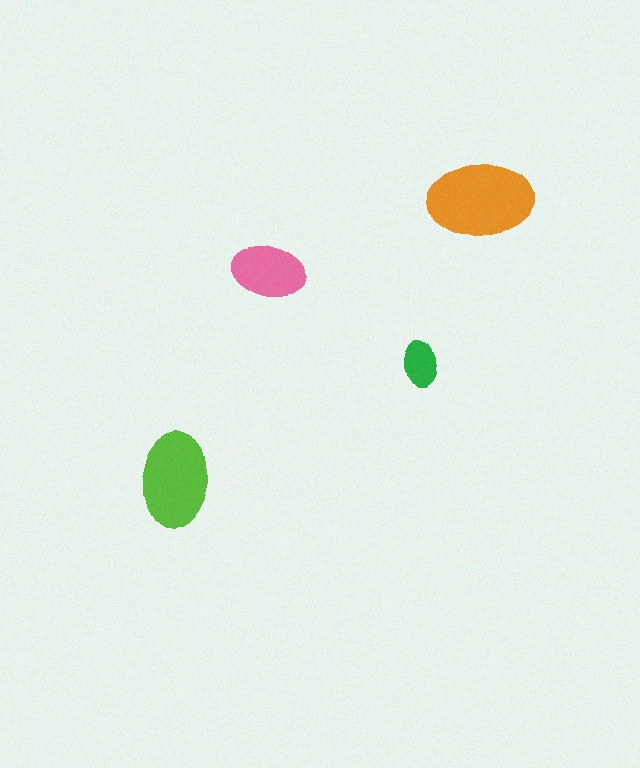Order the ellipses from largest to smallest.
the orange one, the lime one, the pink one, the green one.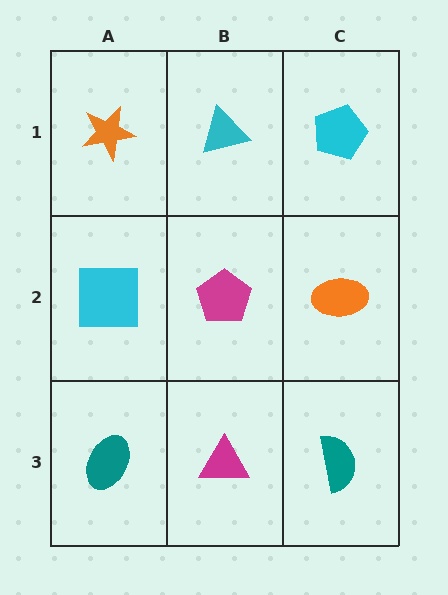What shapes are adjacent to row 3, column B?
A magenta pentagon (row 2, column B), a teal ellipse (row 3, column A), a teal semicircle (row 3, column C).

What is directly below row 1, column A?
A cyan square.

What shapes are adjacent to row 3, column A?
A cyan square (row 2, column A), a magenta triangle (row 3, column B).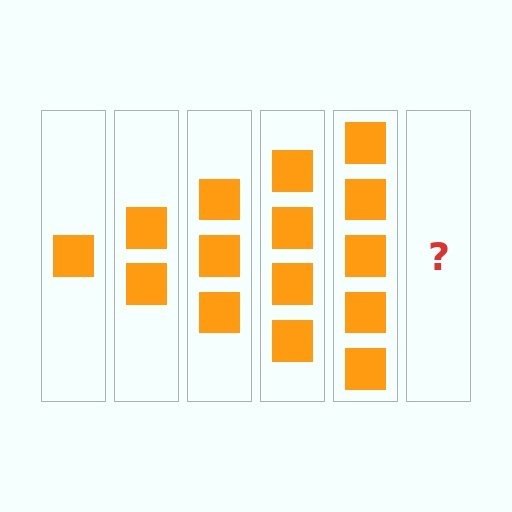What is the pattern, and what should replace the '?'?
The pattern is that each step adds one more square. The '?' should be 6 squares.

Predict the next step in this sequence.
The next step is 6 squares.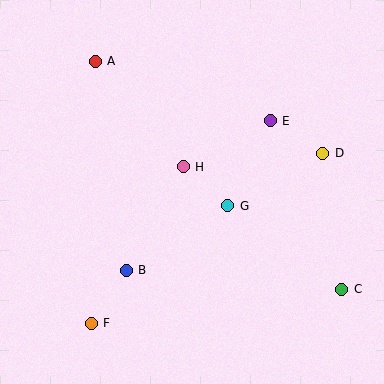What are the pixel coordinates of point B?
Point B is at (126, 270).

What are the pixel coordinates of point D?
Point D is at (323, 153).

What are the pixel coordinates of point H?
Point H is at (183, 167).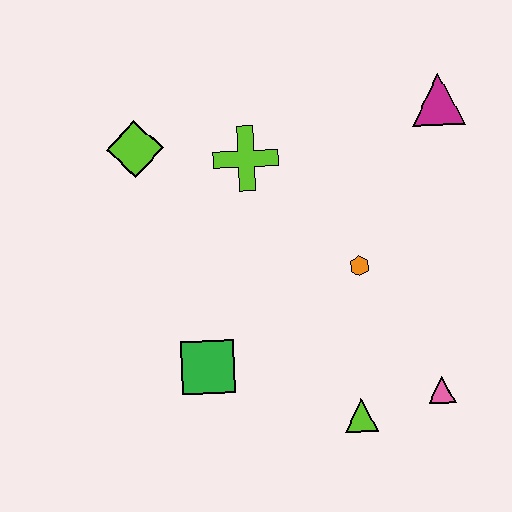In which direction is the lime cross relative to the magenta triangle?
The lime cross is to the left of the magenta triangle.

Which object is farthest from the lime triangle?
The lime diamond is farthest from the lime triangle.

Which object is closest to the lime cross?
The lime diamond is closest to the lime cross.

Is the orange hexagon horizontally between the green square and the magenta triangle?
Yes